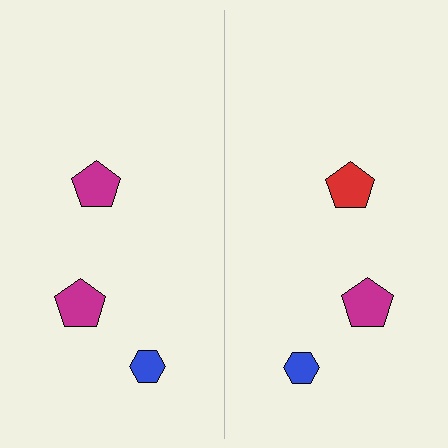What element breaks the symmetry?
The red pentagon on the right side breaks the symmetry — its mirror counterpart is magenta.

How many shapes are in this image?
There are 6 shapes in this image.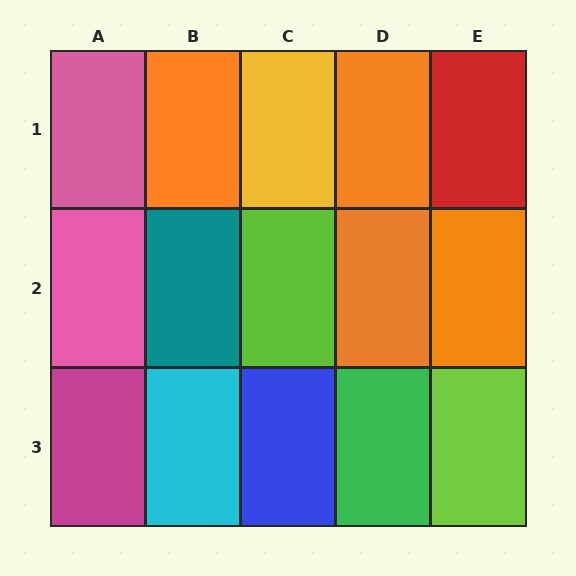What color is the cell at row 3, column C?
Blue.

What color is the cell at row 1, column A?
Pink.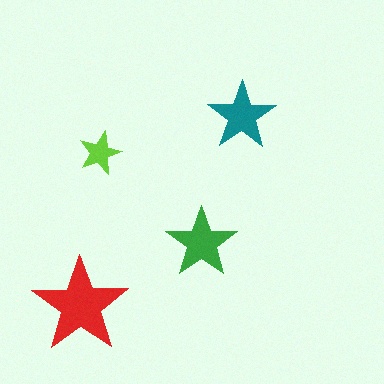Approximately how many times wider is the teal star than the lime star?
About 1.5 times wider.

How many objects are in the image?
There are 4 objects in the image.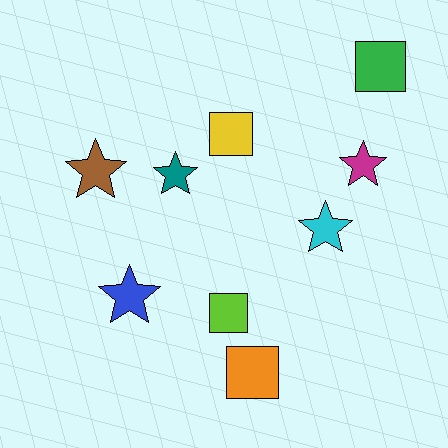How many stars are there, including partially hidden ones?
There are 5 stars.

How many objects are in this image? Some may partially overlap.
There are 9 objects.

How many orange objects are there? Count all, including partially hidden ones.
There is 1 orange object.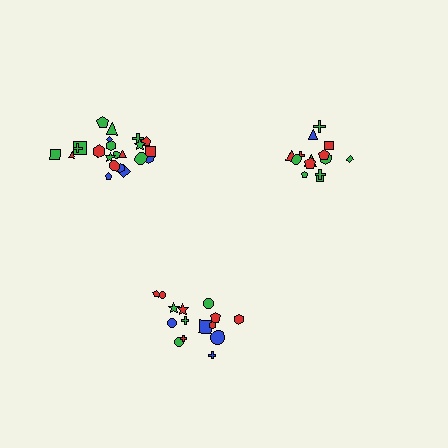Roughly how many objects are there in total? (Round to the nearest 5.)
Roughly 50 objects in total.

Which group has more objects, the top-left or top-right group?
The top-left group.